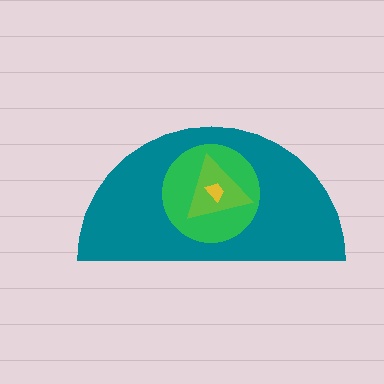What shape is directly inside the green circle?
The lime triangle.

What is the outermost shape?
The teal semicircle.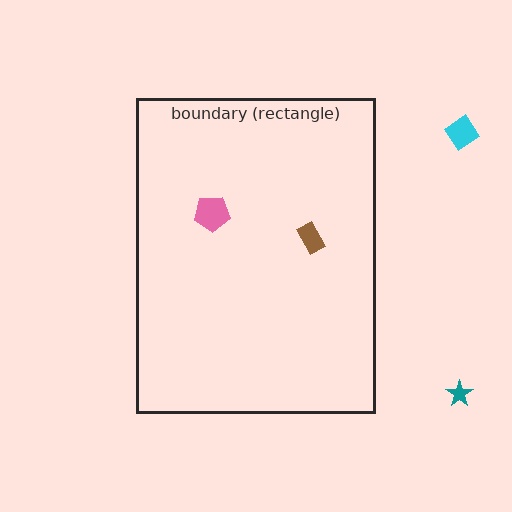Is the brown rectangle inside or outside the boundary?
Inside.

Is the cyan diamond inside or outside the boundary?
Outside.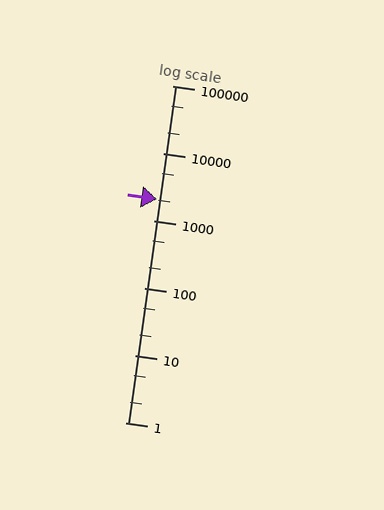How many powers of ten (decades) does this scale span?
The scale spans 5 decades, from 1 to 100000.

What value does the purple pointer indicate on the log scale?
The pointer indicates approximately 2100.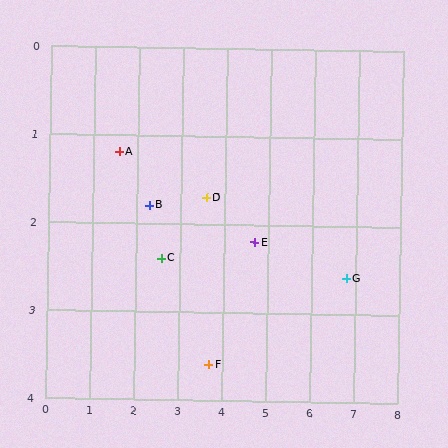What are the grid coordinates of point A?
Point A is at approximately (1.6, 1.2).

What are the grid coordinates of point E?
Point E is at approximately (4.7, 2.2).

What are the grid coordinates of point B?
Point B is at approximately (2.3, 1.8).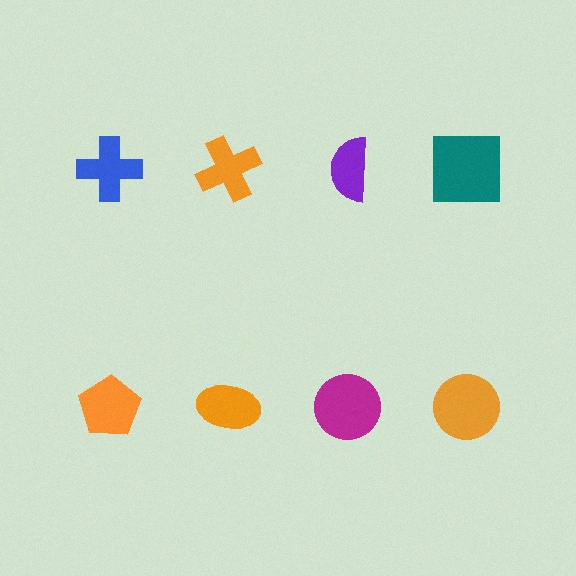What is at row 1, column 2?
An orange cross.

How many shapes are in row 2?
4 shapes.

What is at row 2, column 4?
An orange circle.